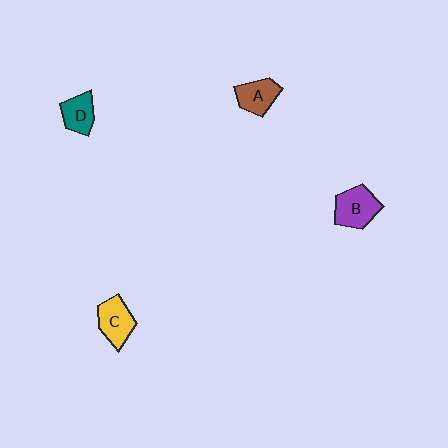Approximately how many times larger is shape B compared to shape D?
Approximately 1.3 times.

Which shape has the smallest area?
Shape D (teal).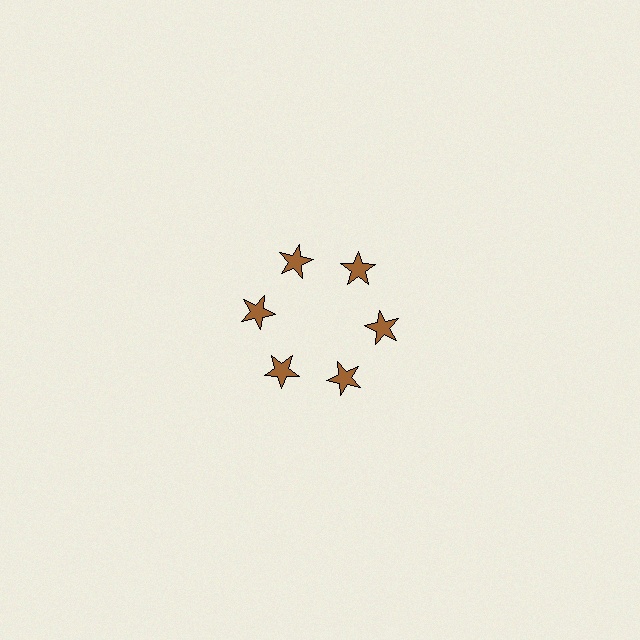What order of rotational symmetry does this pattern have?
This pattern has 6-fold rotational symmetry.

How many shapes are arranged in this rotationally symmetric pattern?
There are 6 shapes, arranged in 6 groups of 1.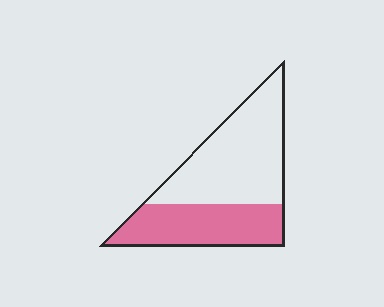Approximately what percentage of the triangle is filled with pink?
Approximately 40%.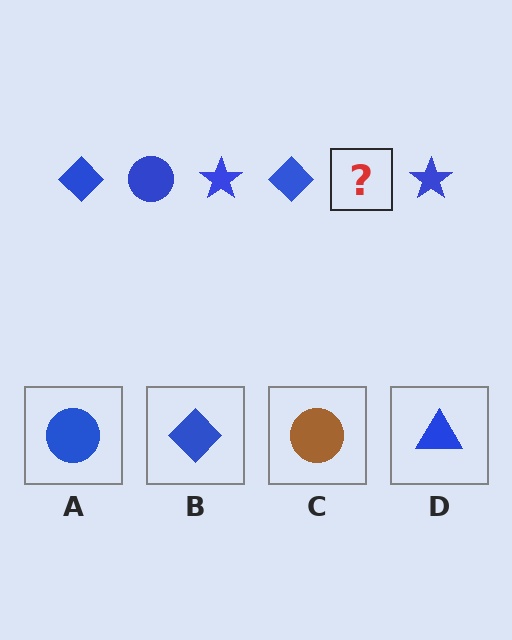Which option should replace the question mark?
Option A.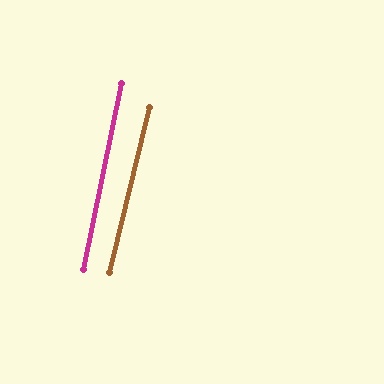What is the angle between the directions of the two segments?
Approximately 2 degrees.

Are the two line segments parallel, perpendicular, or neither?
Parallel — their directions differ by only 1.8°.